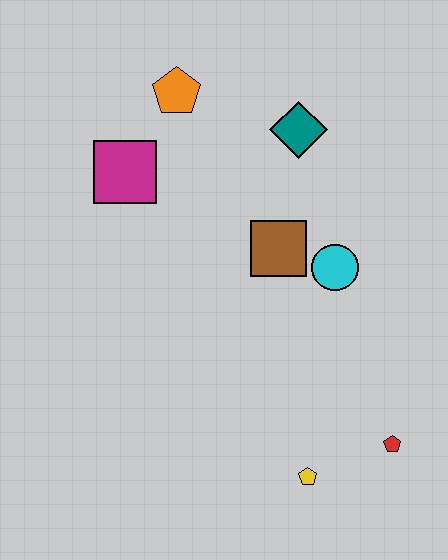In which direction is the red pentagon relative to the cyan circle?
The red pentagon is below the cyan circle.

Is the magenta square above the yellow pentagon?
Yes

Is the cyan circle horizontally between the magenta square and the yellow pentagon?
No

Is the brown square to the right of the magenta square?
Yes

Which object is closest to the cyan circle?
The brown square is closest to the cyan circle.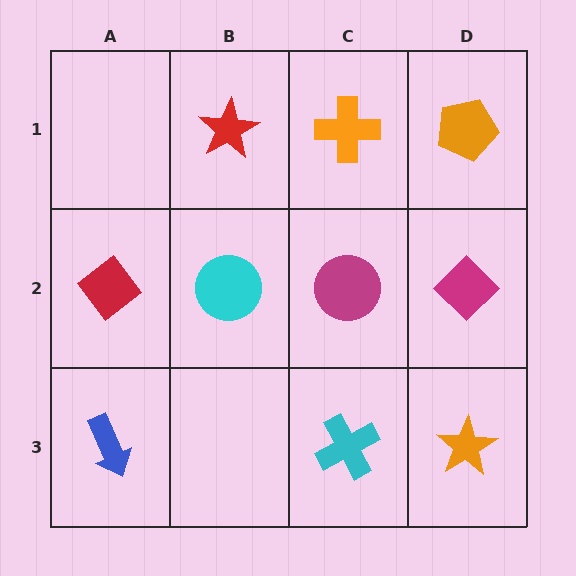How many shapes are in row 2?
4 shapes.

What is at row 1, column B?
A red star.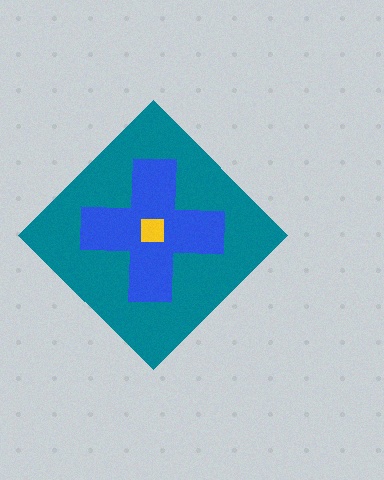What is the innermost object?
The yellow square.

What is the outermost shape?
The teal diamond.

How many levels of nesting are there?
3.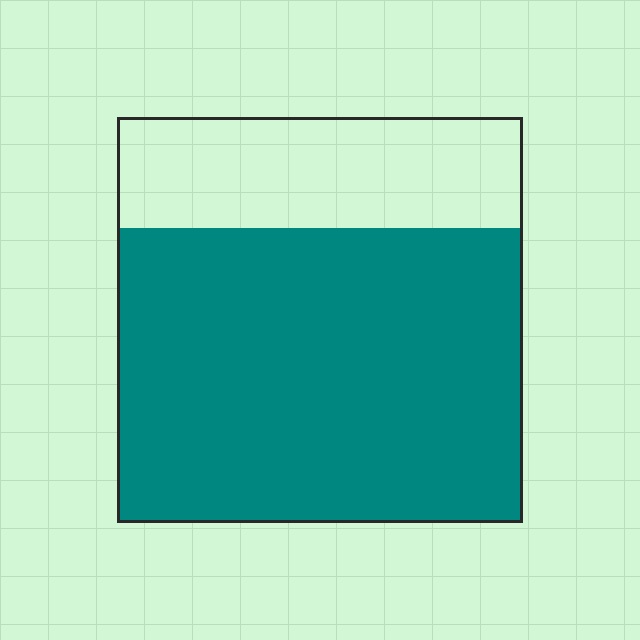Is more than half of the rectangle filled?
Yes.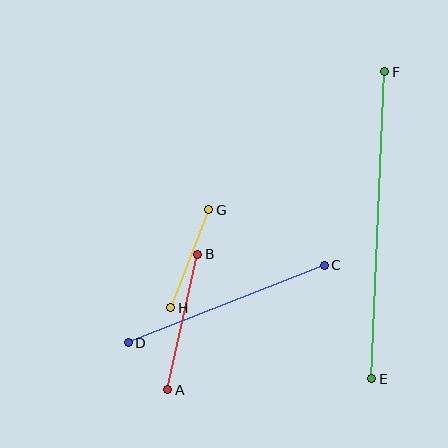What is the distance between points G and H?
The distance is approximately 105 pixels.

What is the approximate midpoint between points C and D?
The midpoint is at approximately (226, 304) pixels.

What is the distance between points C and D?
The distance is approximately 210 pixels.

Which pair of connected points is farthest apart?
Points E and F are farthest apart.